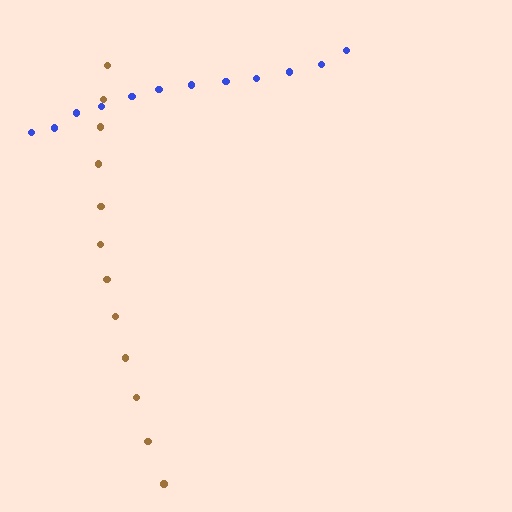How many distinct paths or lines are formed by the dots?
There are 2 distinct paths.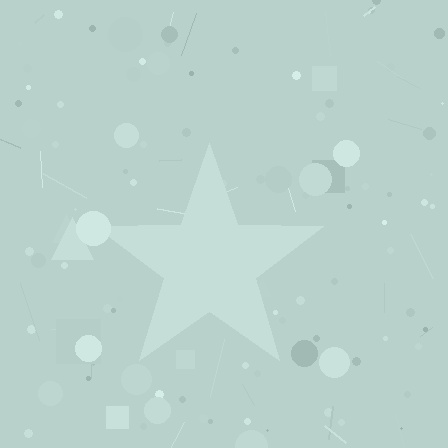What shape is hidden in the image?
A star is hidden in the image.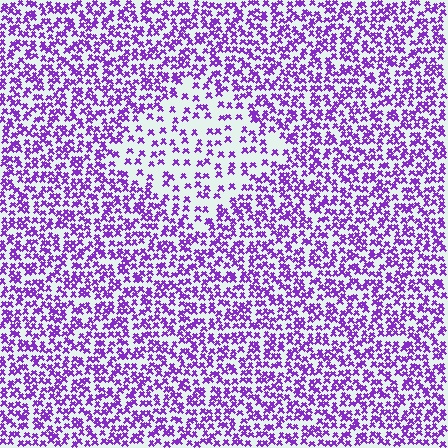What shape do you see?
I see a diamond.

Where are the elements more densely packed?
The elements are more densely packed outside the diamond boundary.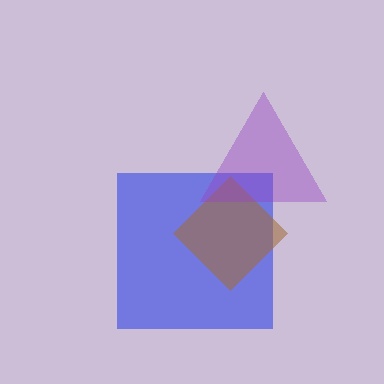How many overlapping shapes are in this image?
There are 3 overlapping shapes in the image.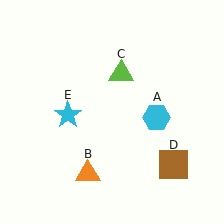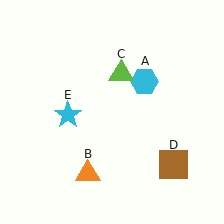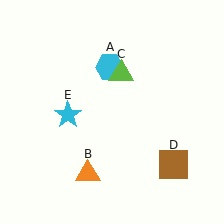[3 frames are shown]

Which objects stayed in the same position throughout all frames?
Orange triangle (object B) and lime triangle (object C) and brown square (object D) and cyan star (object E) remained stationary.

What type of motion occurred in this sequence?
The cyan hexagon (object A) rotated counterclockwise around the center of the scene.